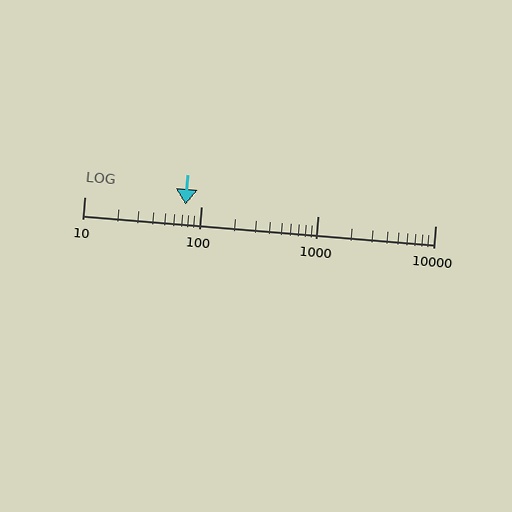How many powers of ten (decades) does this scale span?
The scale spans 3 decades, from 10 to 10000.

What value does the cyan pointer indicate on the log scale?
The pointer indicates approximately 73.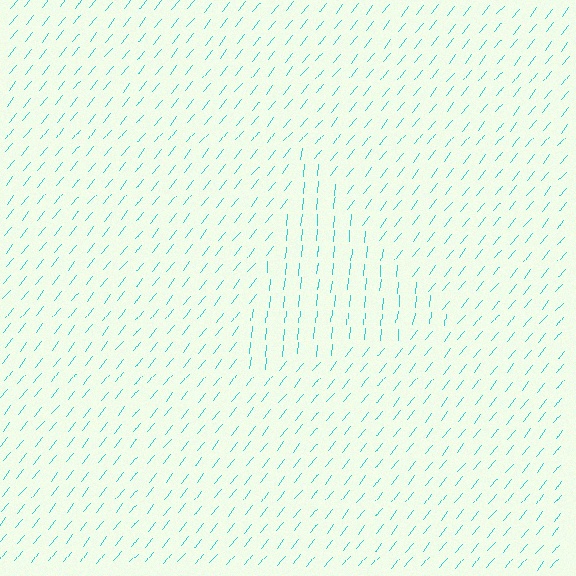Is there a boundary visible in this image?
Yes, there is a texture boundary formed by a change in line orientation.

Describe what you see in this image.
The image is filled with small cyan line segments. A triangle region in the image has lines oriented differently from the surrounding lines, creating a visible texture boundary.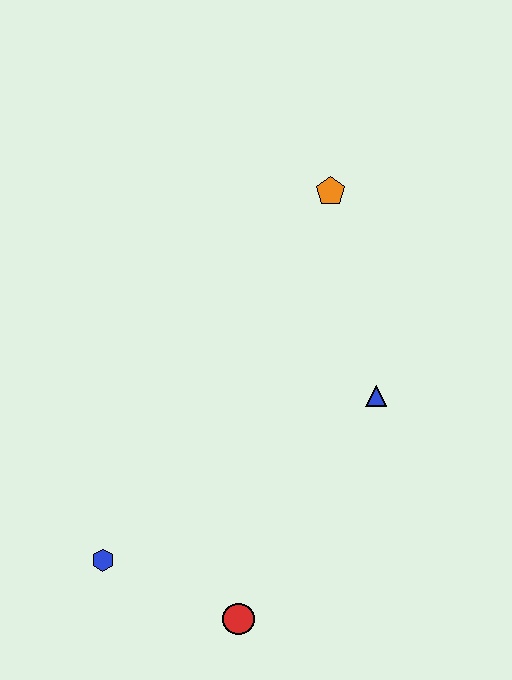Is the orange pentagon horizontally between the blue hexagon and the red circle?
No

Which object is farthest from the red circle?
The orange pentagon is farthest from the red circle.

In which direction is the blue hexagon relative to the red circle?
The blue hexagon is to the left of the red circle.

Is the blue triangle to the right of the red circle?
Yes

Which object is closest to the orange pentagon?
The blue triangle is closest to the orange pentagon.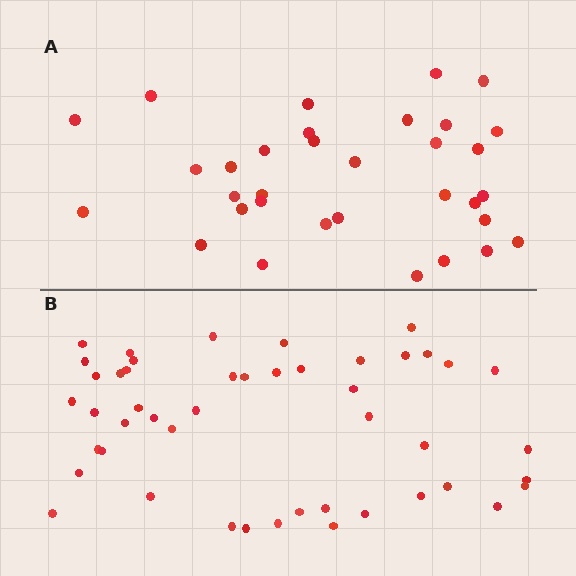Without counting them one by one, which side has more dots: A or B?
Region B (the bottom region) has more dots.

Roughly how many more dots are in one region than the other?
Region B has approximately 15 more dots than region A.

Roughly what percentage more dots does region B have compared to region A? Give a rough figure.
About 40% more.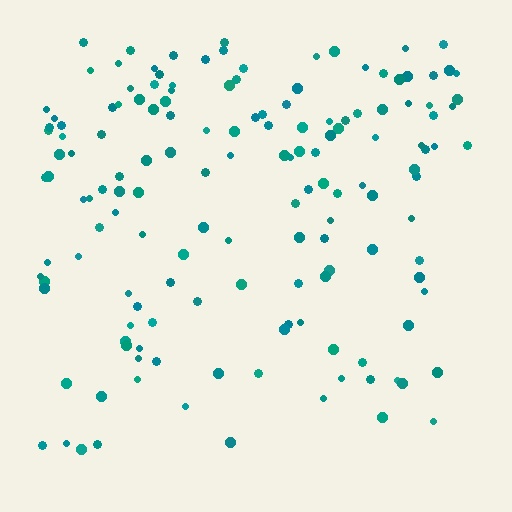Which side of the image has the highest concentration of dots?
The top.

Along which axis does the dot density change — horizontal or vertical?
Vertical.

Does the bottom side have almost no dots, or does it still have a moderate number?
Still a moderate number, just noticeably fewer than the top.